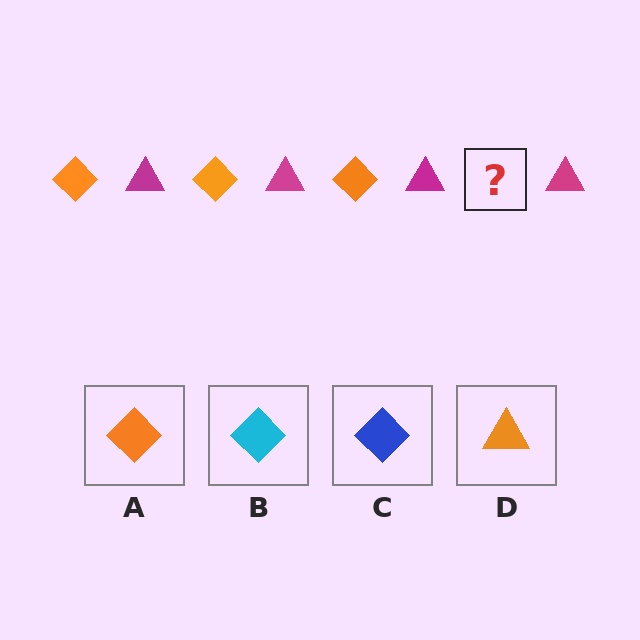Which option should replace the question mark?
Option A.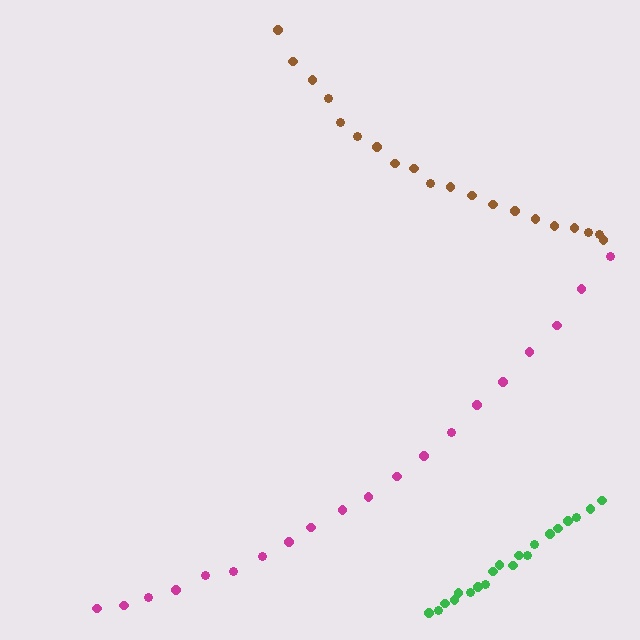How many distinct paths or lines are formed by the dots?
There are 3 distinct paths.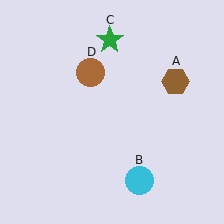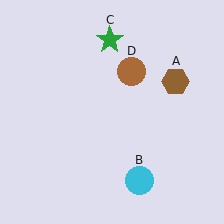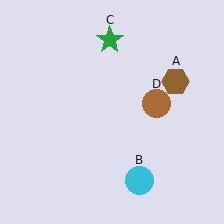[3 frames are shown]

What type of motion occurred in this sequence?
The brown circle (object D) rotated clockwise around the center of the scene.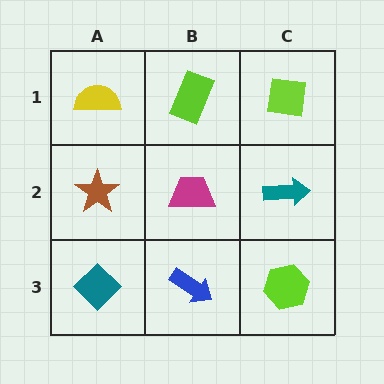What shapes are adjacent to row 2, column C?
A lime square (row 1, column C), a lime hexagon (row 3, column C), a magenta trapezoid (row 2, column B).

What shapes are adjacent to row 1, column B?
A magenta trapezoid (row 2, column B), a yellow semicircle (row 1, column A), a lime square (row 1, column C).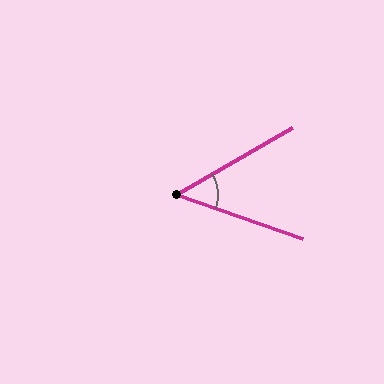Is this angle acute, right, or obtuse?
It is acute.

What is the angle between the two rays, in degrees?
Approximately 49 degrees.